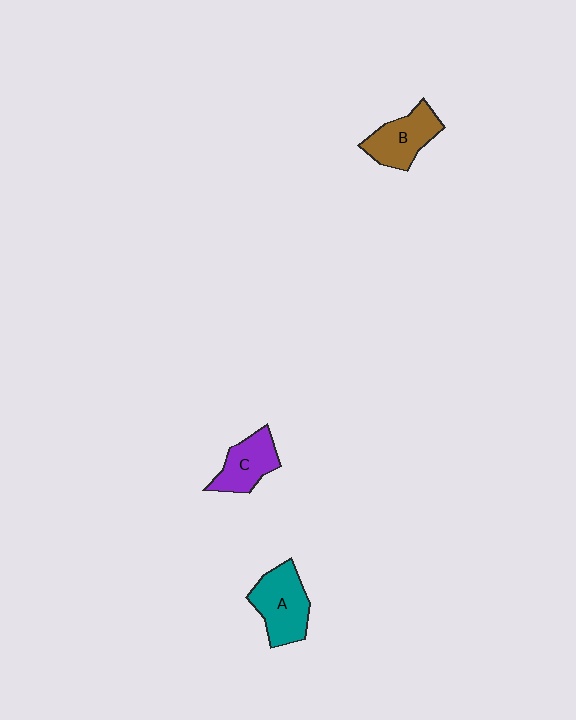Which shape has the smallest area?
Shape C (purple).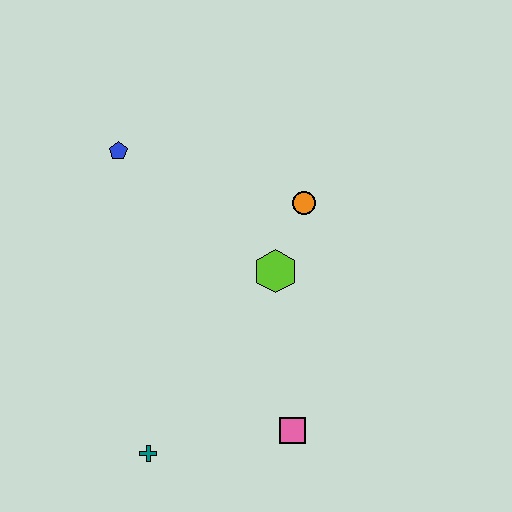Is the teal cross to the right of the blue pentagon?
Yes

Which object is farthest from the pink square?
The blue pentagon is farthest from the pink square.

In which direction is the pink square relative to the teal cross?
The pink square is to the right of the teal cross.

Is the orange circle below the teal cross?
No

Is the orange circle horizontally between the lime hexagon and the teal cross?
No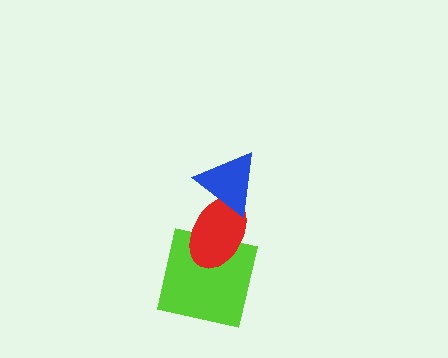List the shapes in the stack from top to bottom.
From top to bottom: the blue triangle, the red ellipse, the lime square.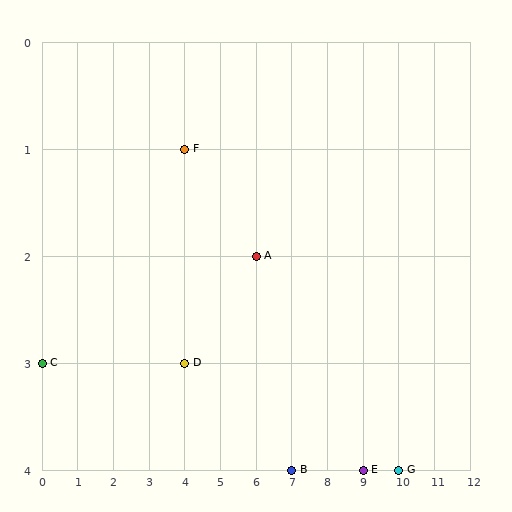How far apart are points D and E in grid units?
Points D and E are 5 columns and 1 row apart (about 5.1 grid units diagonally).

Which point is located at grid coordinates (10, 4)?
Point G is at (10, 4).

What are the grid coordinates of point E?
Point E is at grid coordinates (9, 4).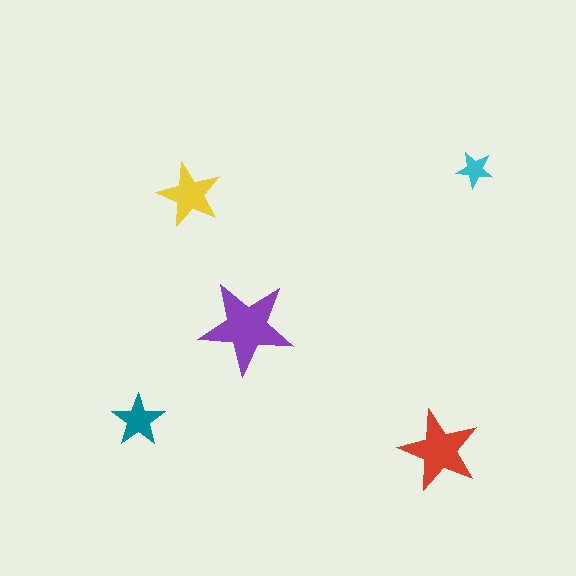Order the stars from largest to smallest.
the purple one, the red one, the yellow one, the teal one, the cyan one.